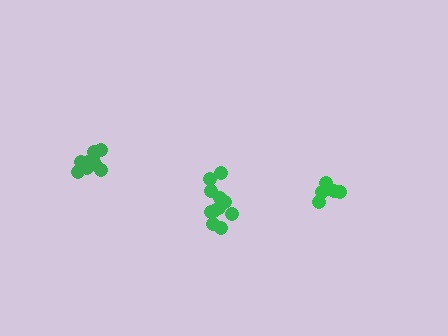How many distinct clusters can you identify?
There are 3 distinct clusters.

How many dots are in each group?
Group 1: 11 dots, Group 2: 9 dots, Group 3: 6 dots (26 total).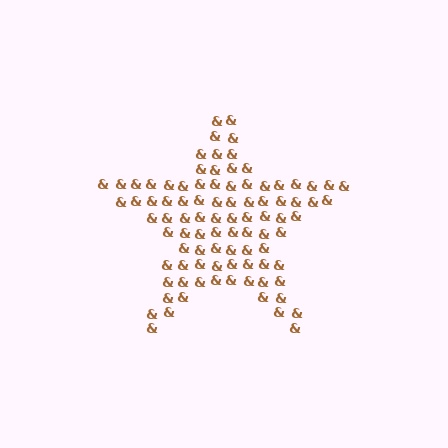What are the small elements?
The small elements are ampersands.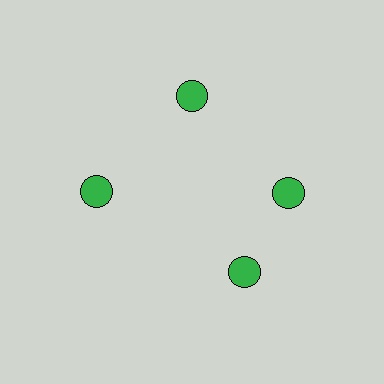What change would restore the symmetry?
The symmetry would be restored by rotating it back into even spacing with its neighbors so that all 4 circles sit at equal angles and equal distance from the center.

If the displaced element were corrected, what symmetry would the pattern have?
It would have 4-fold rotational symmetry — the pattern would map onto itself every 90 degrees.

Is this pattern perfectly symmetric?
No. The 4 green circles are arranged in a ring, but one element near the 6 o'clock position is rotated out of alignment along the ring, breaking the 4-fold rotational symmetry.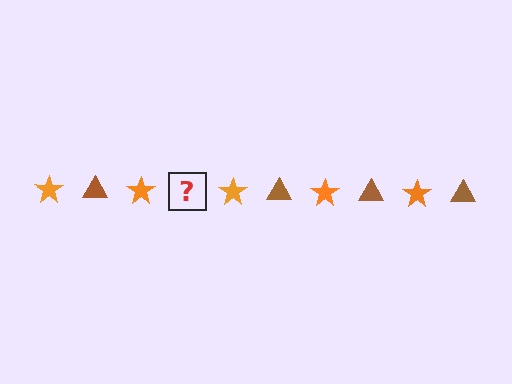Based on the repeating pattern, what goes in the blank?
The blank should be a brown triangle.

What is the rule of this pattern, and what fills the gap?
The rule is that the pattern alternates between orange star and brown triangle. The gap should be filled with a brown triangle.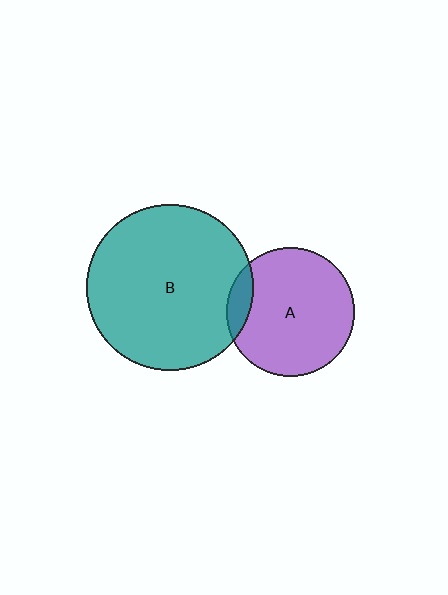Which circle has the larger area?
Circle B (teal).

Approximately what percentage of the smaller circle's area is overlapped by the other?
Approximately 10%.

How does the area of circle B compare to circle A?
Approximately 1.7 times.